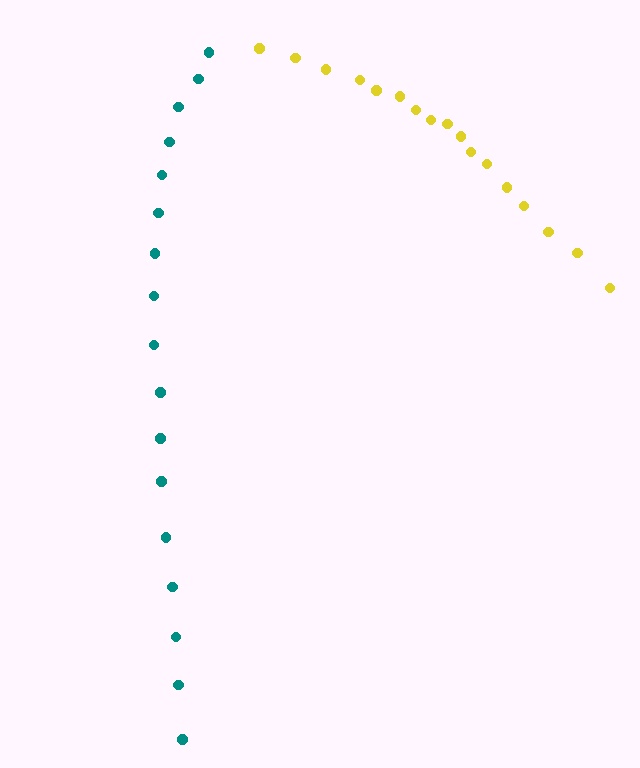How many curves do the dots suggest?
There are 2 distinct paths.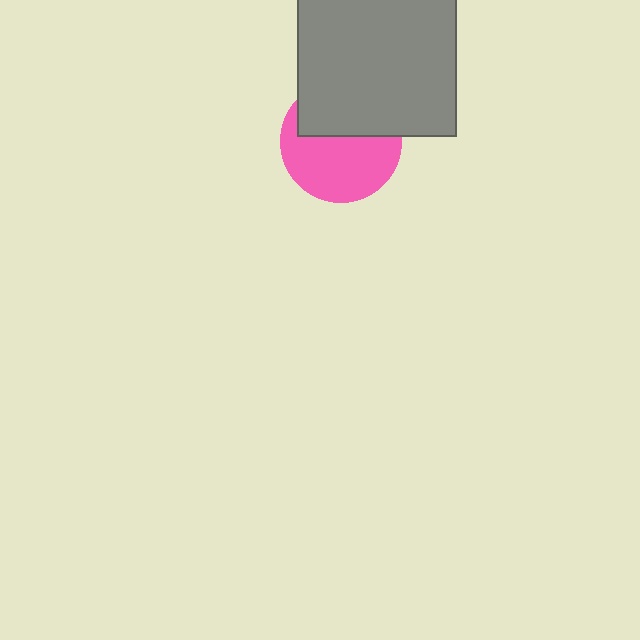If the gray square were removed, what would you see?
You would see the complete pink circle.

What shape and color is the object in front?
The object in front is a gray square.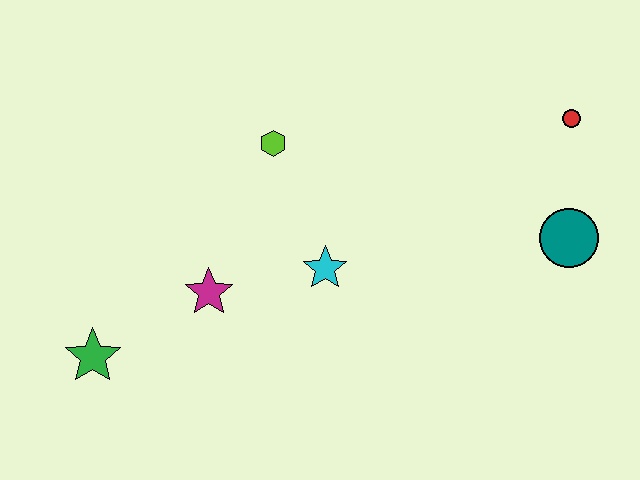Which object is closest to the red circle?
The teal circle is closest to the red circle.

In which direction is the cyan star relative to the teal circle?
The cyan star is to the left of the teal circle.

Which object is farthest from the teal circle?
The green star is farthest from the teal circle.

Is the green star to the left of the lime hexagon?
Yes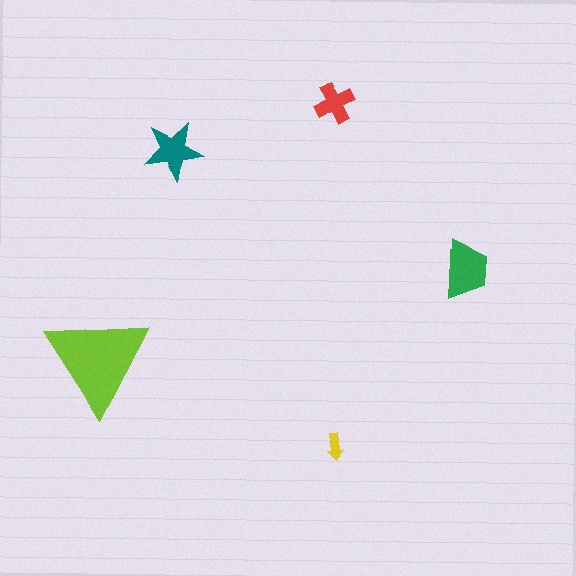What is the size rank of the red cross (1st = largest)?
4th.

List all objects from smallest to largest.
The yellow arrow, the red cross, the teal star, the green trapezoid, the lime triangle.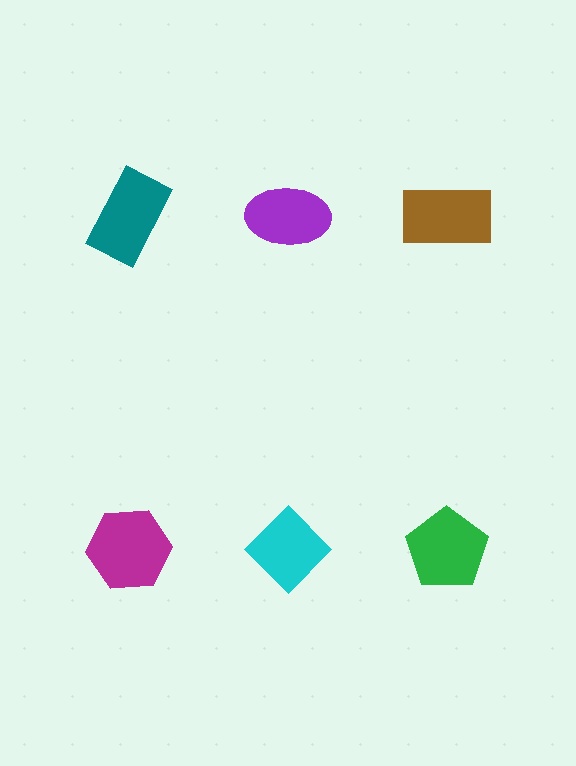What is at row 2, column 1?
A magenta hexagon.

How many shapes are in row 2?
3 shapes.